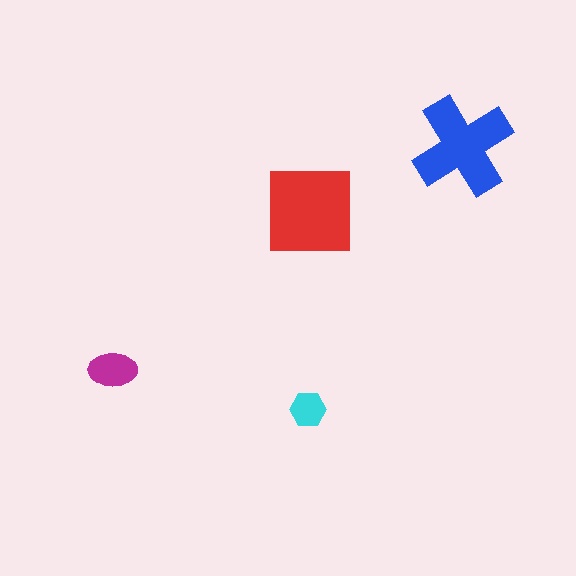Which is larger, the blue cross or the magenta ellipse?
The blue cross.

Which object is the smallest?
The cyan hexagon.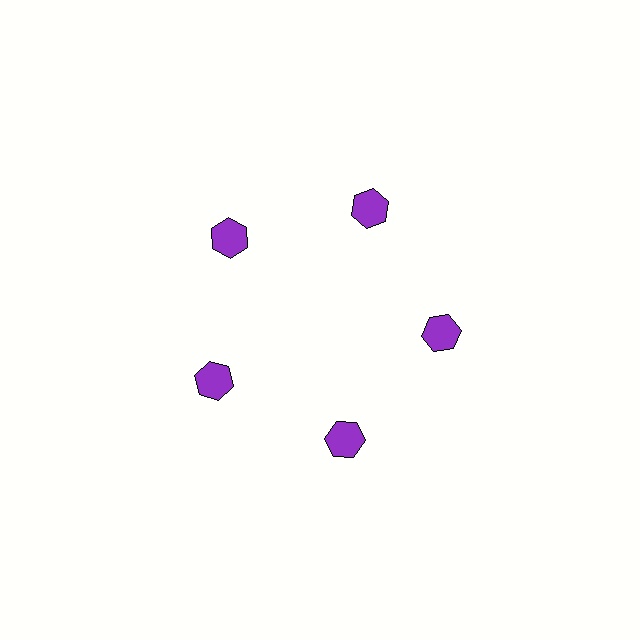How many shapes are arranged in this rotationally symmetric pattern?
There are 5 shapes, arranged in 5 groups of 1.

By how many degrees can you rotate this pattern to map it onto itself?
The pattern maps onto itself every 72 degrees of rotation.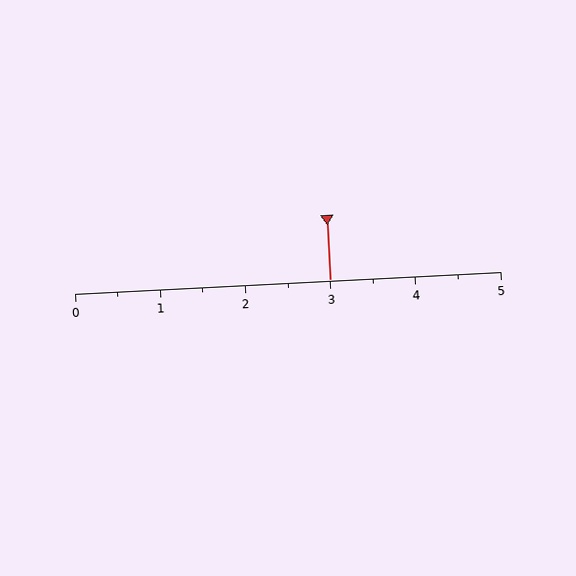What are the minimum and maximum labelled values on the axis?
The axis runs from 0 to 5.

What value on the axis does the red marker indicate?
The marker indicates approximately 3.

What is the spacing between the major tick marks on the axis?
The major ticks are spaced 1 apart.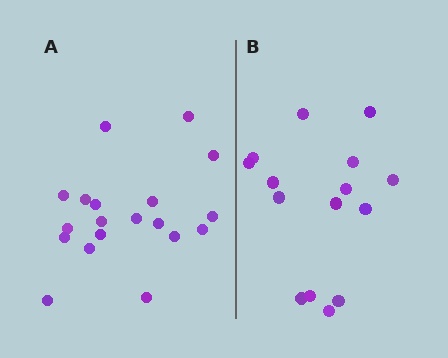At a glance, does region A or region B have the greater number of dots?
Region A (the left region) has more dots.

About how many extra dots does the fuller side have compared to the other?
Region A has about 4 more dots than region B.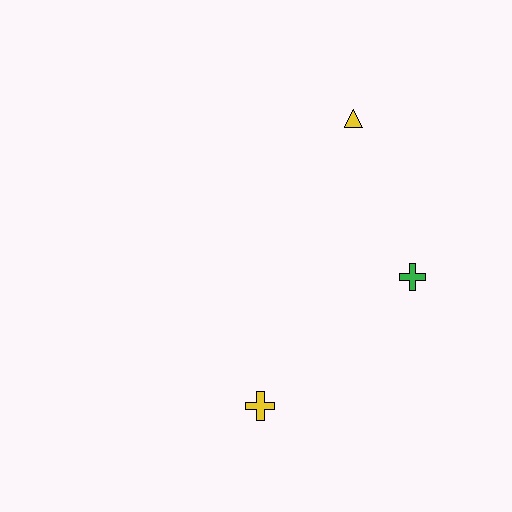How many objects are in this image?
There are 3 objects.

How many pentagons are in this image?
There are no pentagons.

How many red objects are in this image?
There are no red objects.